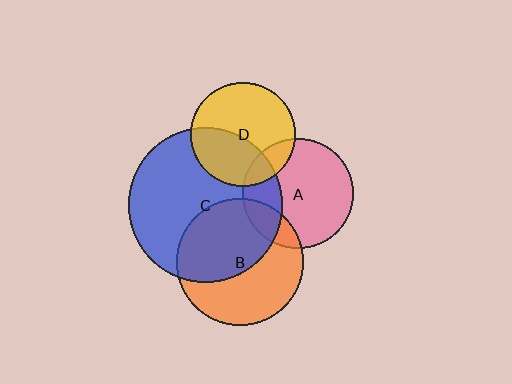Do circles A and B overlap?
Yes.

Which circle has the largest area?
Circle C (blue).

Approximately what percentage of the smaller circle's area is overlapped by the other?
Approximately 15%.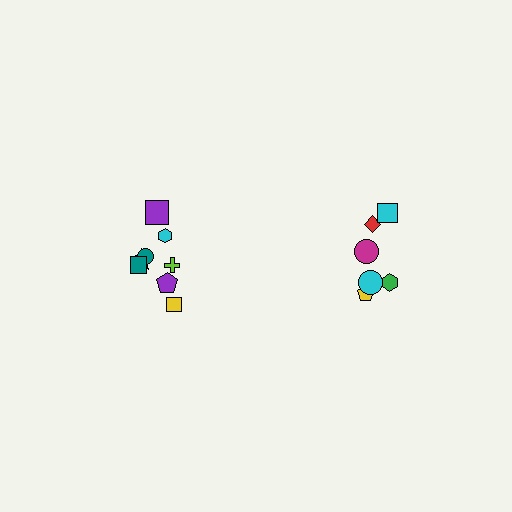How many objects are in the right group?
There are 6 objects.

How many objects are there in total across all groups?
There are 14 objects.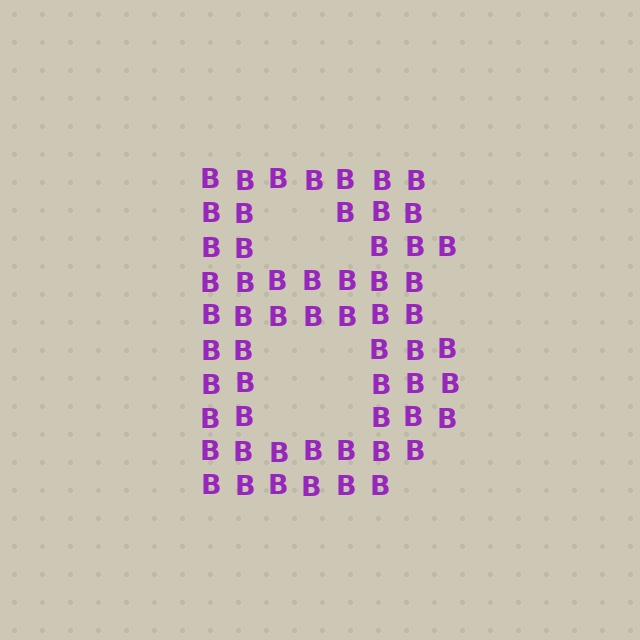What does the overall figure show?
The overall figure shows the letter B.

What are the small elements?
The small elements are letter B's.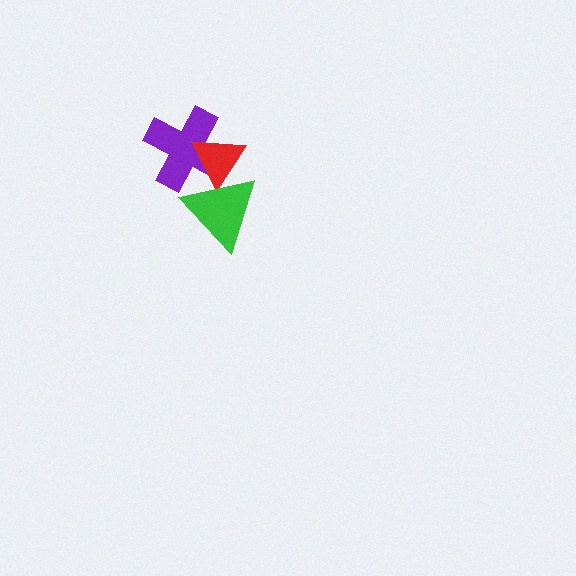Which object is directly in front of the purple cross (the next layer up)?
The red triangle is directly in front of the purple cross.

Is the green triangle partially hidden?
No, no other shape covers it.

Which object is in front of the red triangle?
The green triangle is in front of the red triangle.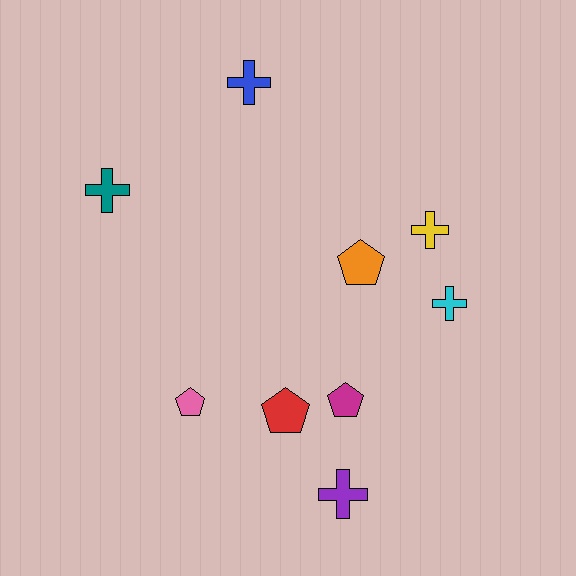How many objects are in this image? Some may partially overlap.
There are 9 objects.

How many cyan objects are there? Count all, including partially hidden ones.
There is 1 cyan object.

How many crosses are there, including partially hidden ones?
There are 5 crosses.